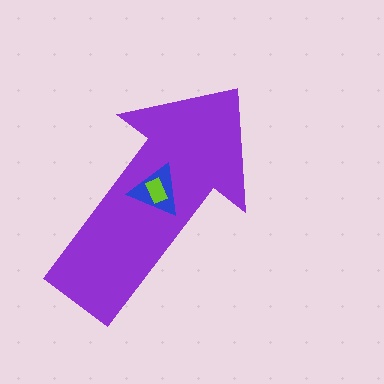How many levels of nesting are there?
3.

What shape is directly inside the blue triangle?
The lime rectangle.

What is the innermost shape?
The lime rectangle.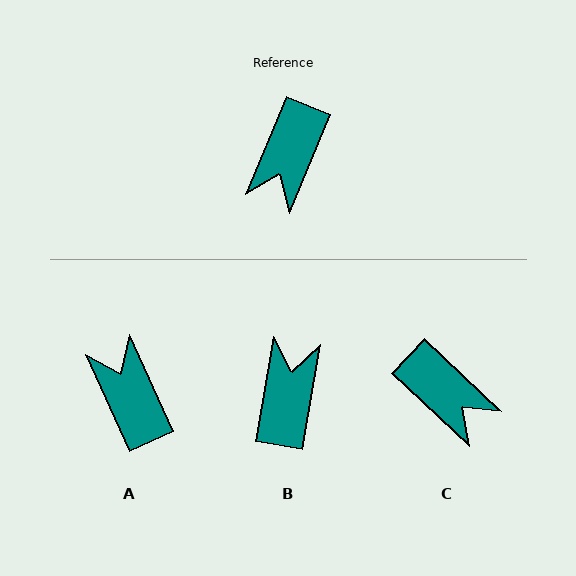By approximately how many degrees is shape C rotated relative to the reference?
Approximately 69 degrees counter-clockwise.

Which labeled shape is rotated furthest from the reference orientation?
B, about 167 degrees away.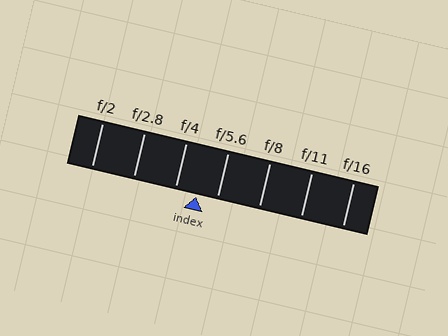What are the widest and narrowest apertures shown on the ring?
The widest aperture shown is f/2 and the narrowest is f/16.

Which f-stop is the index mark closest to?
The index mark is closest to f/5.6.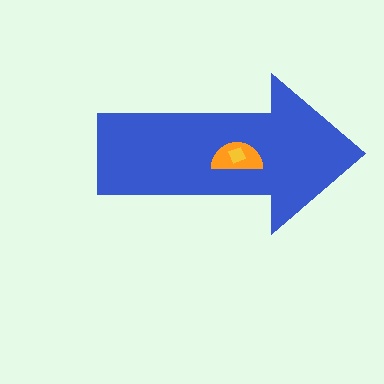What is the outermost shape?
The blue arrow.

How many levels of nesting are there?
3.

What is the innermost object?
The yellow square.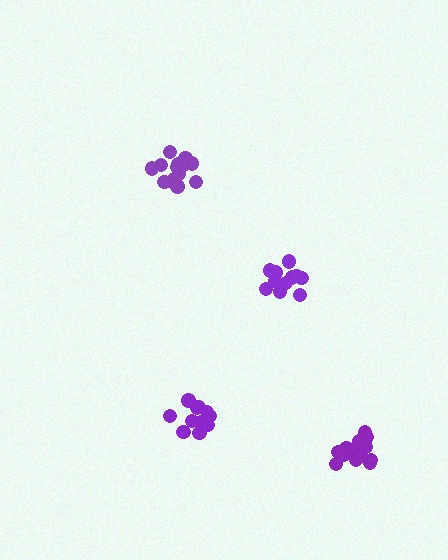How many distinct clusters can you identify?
There are 4 distinct clusters.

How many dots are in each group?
Group 1: 15 dots, Group 2: 11 dots, Group 3: 12 dots, Group 4: 16 dots (54 total).